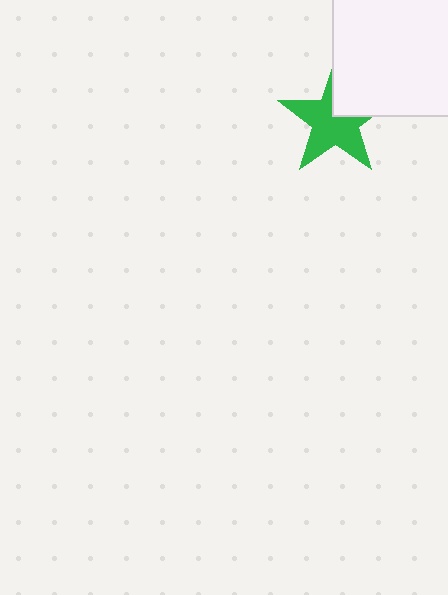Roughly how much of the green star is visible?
Most of it is visible (roughly 69%).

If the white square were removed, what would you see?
You would see the complete green star.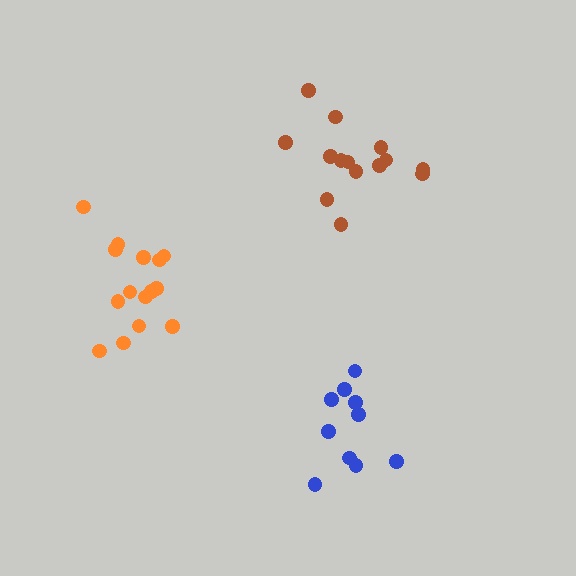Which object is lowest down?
The blue cluster is bottommost.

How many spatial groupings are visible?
There are 3 spatial groupings.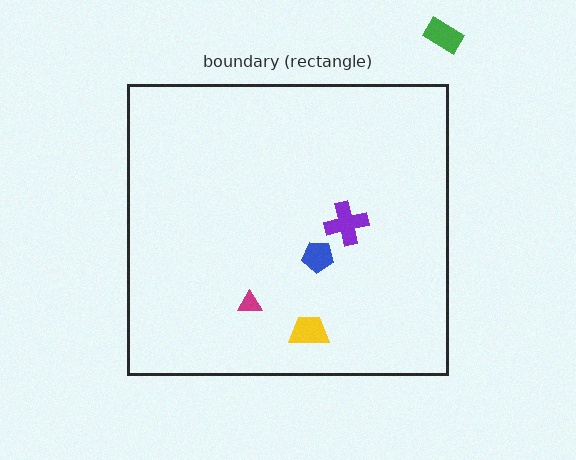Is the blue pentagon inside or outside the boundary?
Inside.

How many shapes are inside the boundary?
4 inside, 1 outside.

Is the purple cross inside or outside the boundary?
Inside.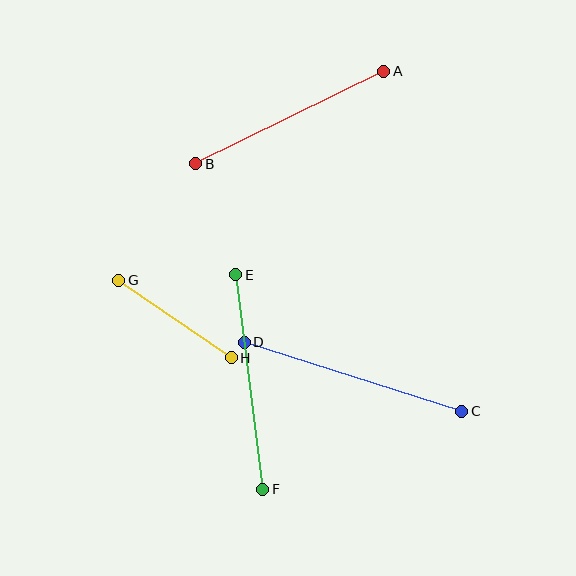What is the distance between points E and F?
The distance is approximately 216 pixels.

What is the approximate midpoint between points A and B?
The midpoint is at approximately (290, 118) pixels.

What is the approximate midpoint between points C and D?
The midpoint is at approximately (353, 377) pixels.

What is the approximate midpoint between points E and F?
The midpoint is at approximately (249, 382) pixels.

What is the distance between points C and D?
The distance is approximately 228 pixels.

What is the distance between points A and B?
The distance is approximately 209 pixels.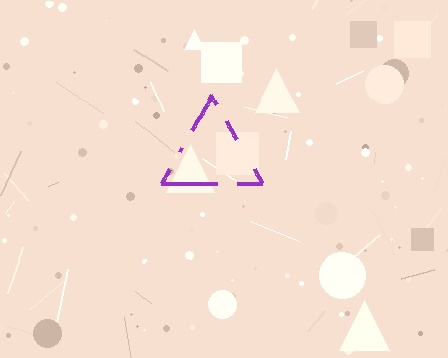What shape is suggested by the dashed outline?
The dashed outline suggests a triangle.